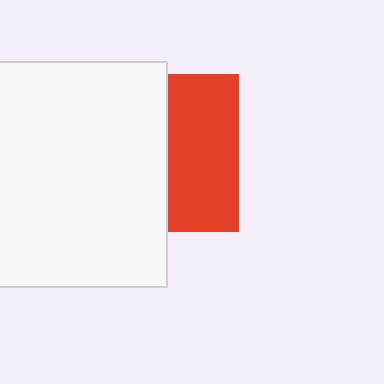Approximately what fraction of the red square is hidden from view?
Roughly 54% of the red square is hidden behind the white square.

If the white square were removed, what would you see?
You would see the complete red square.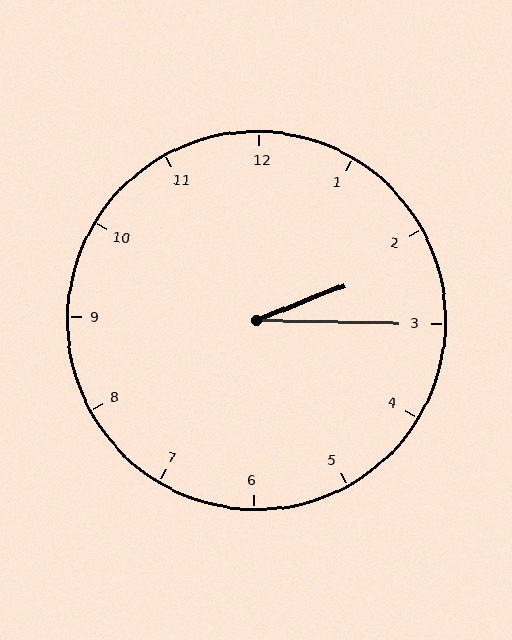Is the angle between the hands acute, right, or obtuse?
It is acute.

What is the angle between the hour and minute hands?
Approximately 22 degrees.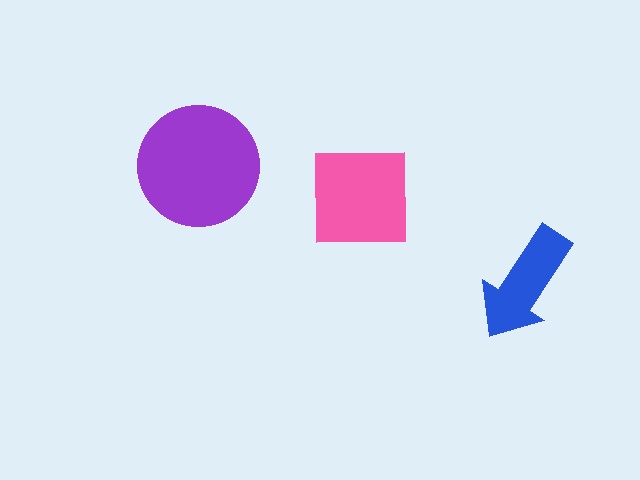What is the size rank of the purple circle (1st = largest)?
1st.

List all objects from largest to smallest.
The purple circle, the pink square, the blue arrow.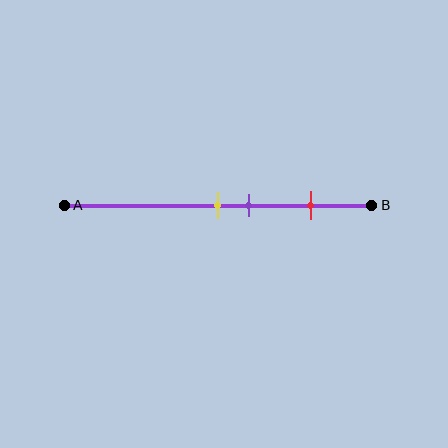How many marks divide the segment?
There are 3 marks dividing the segment.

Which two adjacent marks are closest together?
The yellow and purple marks are the closest adjacent pair.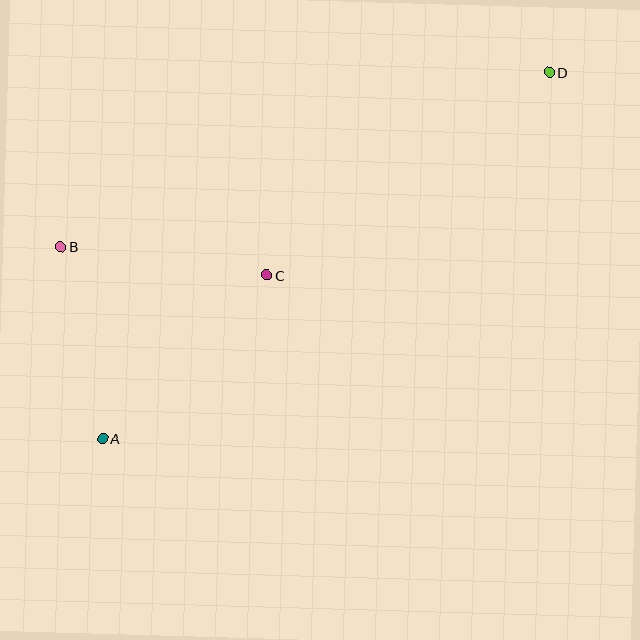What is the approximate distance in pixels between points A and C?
The distance between A and C is approximately 232 pixels.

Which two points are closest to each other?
Points A and B are closest to each other.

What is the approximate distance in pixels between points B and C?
The distance between B and C is approximately 209 pixels.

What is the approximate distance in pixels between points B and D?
The distance between B and D is approximately 519 pixels.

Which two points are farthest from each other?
Points A and D are farthest from each other.